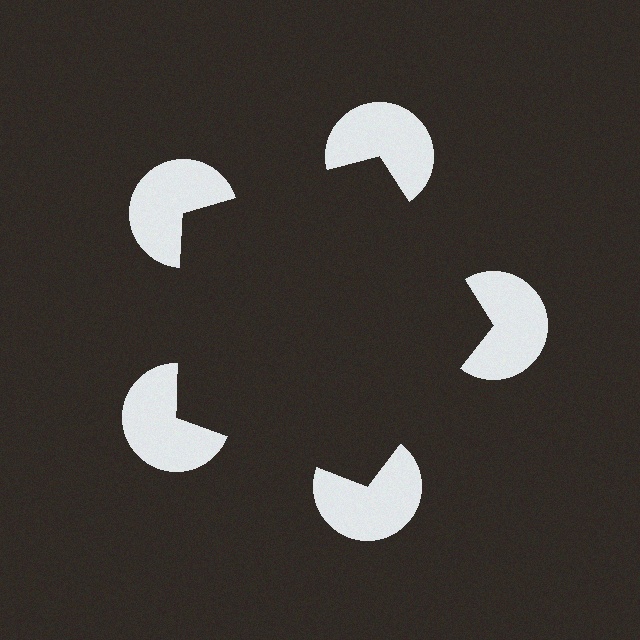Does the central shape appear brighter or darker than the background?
It typically appears slightly darker than the background, even though no actual brightness change is drawn.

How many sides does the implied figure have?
5 sides.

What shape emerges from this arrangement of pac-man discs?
An illusory pentagon — its edges are inferred from the aligned wedge cuts in the pac-man discs, not physically drawn.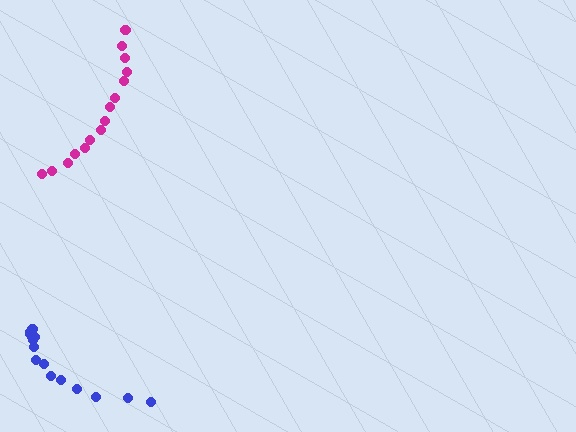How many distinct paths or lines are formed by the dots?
There are 2 distinct paths.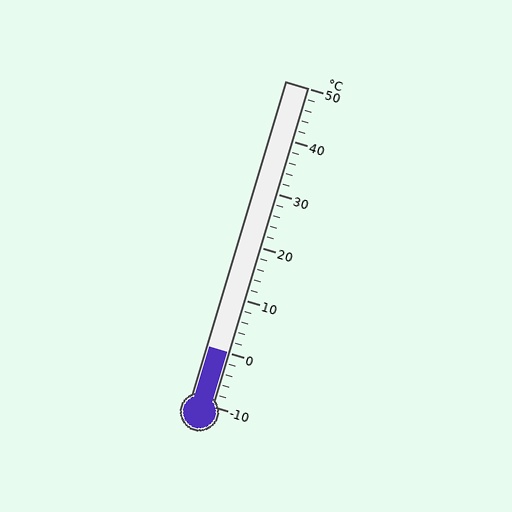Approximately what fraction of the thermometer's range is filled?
The thermometer is filled to approximately 15% of its range.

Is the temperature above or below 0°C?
The temperature is at 0°C.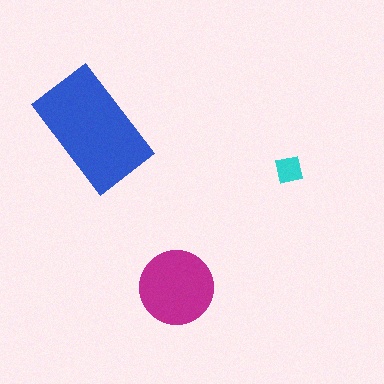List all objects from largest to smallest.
The blue rectangle, the magenta circle, the cyan square.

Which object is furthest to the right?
The cyan square is rightmost.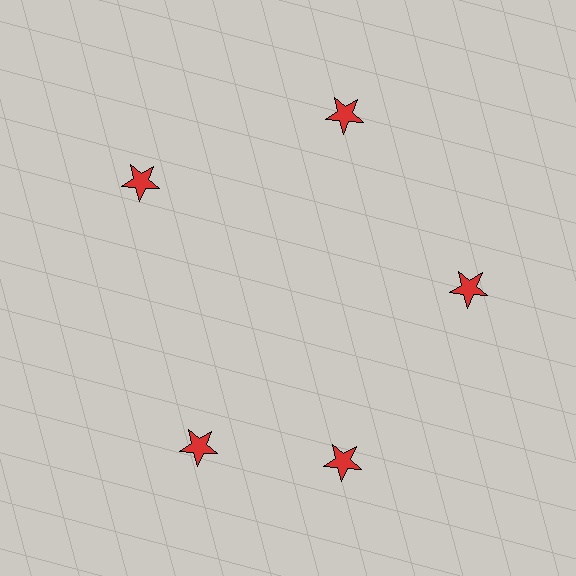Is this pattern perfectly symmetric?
No. The 5 red stars are arranged in a ring, but one element near the 8 o'clock position is rotated out of alignment along the ring, breaking the 5-fold rotational symmetry.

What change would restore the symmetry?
The symmetry would be restored by rotating it back into even spacing with its neighbors so that all 5 stars sit at equal angles and equal distance from the center.